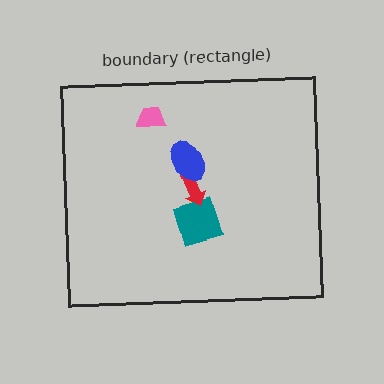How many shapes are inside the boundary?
5 inside, 0 outside.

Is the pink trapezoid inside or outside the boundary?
Inside.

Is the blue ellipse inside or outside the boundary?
Inside.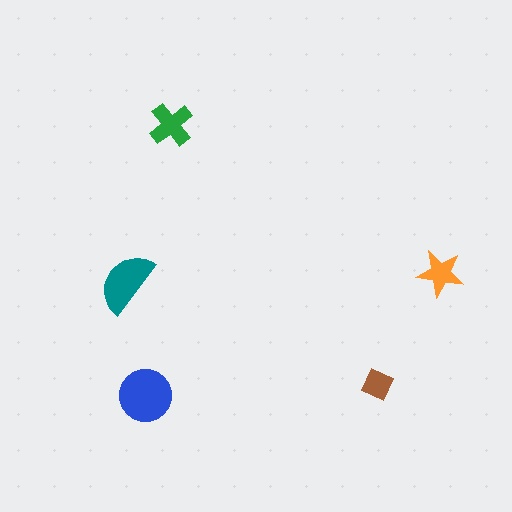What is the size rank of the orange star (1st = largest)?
4th.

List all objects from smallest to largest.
The brown diamond, the orange star, the green cross, the teal semicircle, the blue circle.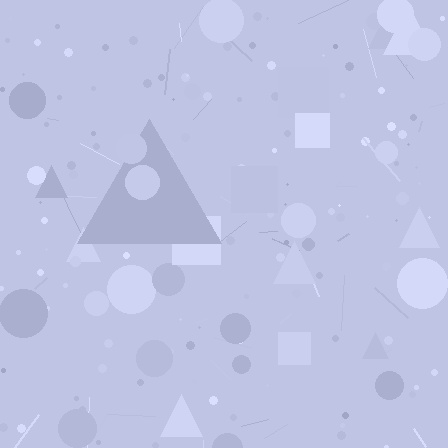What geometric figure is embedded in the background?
A triangle is embedded in the background.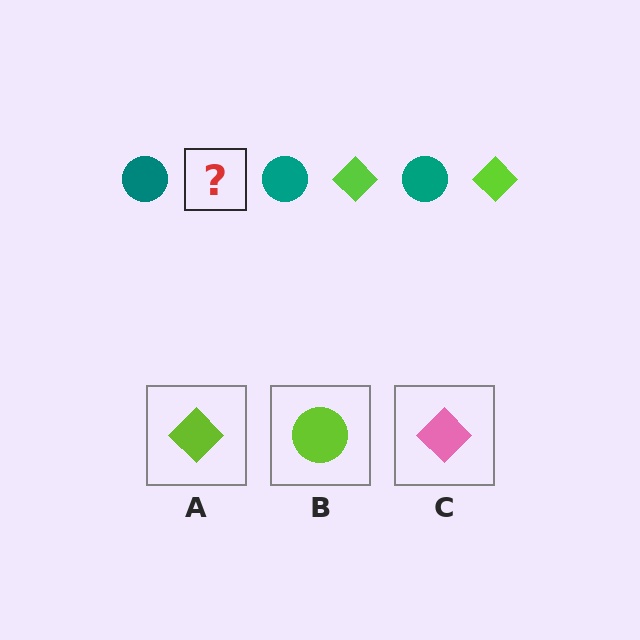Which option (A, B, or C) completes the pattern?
A.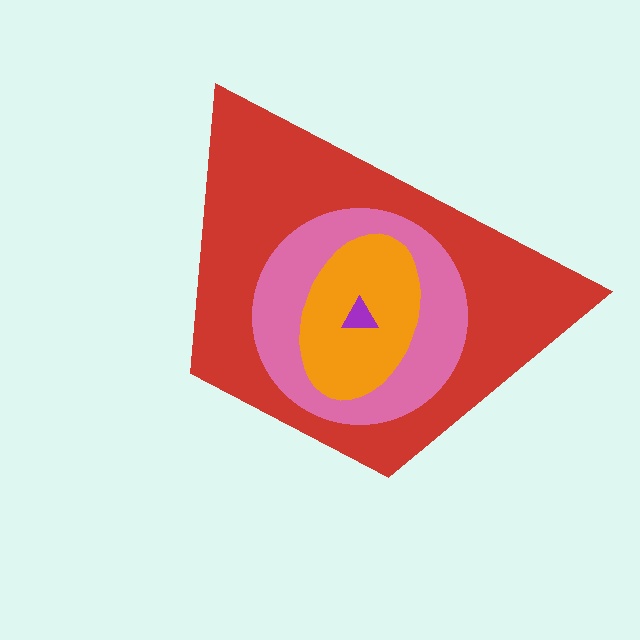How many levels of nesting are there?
4.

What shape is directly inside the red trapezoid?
The pink circle.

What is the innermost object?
The purple triangle.